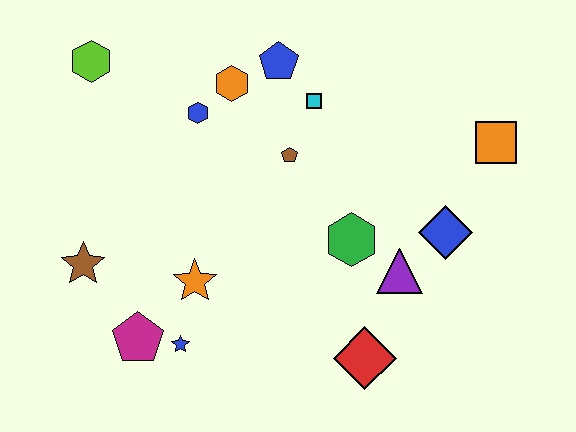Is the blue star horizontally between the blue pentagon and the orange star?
No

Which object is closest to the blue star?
The magenta pentagon is closest to the blue star.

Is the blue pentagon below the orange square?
No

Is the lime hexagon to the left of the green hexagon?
Yes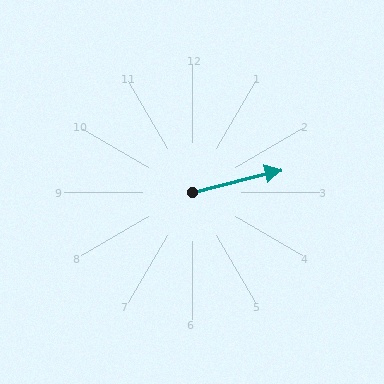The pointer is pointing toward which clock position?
Roughly 3 o'clock.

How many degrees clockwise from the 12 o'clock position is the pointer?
Approximately 76 degrees.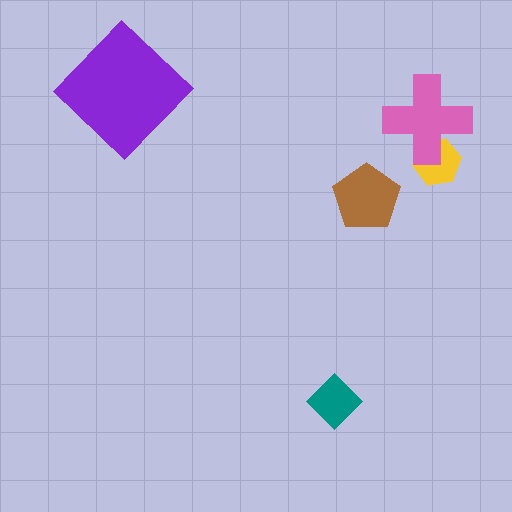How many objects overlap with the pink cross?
1 object overlaps with the pink cross.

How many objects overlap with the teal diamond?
0 objects overlap with the teal diamond.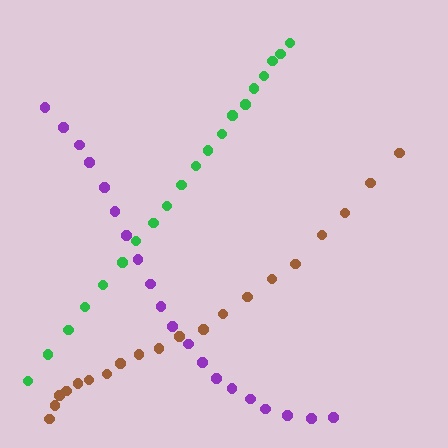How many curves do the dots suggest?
There are 3 distinct paths.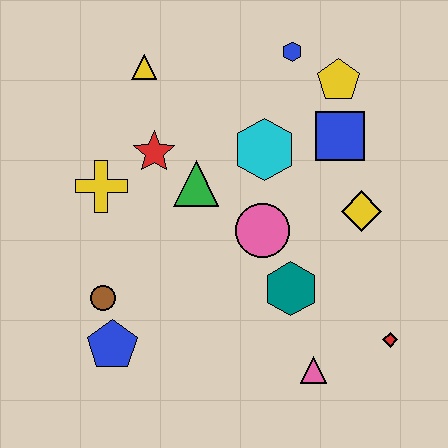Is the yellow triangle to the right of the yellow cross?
Yes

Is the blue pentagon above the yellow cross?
No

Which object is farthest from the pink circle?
The yellow triangle is farthest from the pink circle.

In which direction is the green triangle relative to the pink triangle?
The green triangle is above the pink triangle.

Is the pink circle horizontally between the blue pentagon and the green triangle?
No